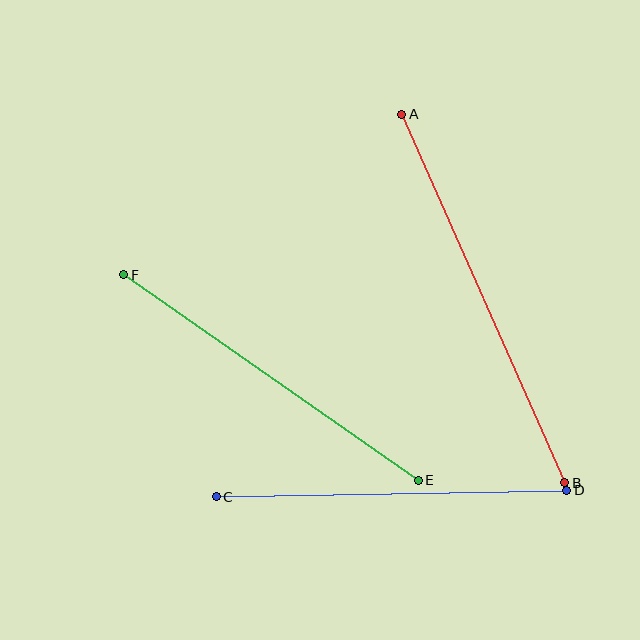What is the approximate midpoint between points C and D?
The midpoint is at approximately (392, 493) pixels.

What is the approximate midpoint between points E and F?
The midpoint is at approximately (271, 377) pixels.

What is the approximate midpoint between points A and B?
The midpoint is at approximately (483, 298) pixels.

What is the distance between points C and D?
The distance is approximately 351 pixels.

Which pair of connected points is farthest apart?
Points A and B are farthest apart.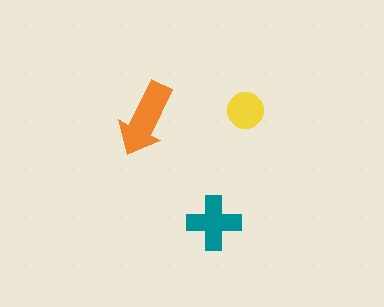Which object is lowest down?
The teal cross is bottommost.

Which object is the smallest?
The yellow circle.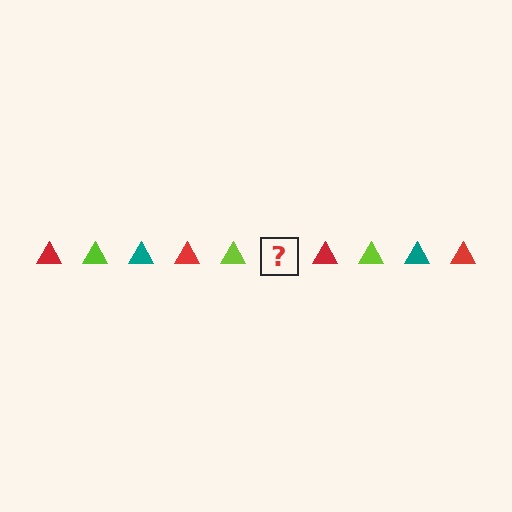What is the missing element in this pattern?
The missing element is a teal triangle.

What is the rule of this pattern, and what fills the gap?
The rule is that the pattern cycles through red, lime, teal triangles. The gap should be filled with a teal triangle.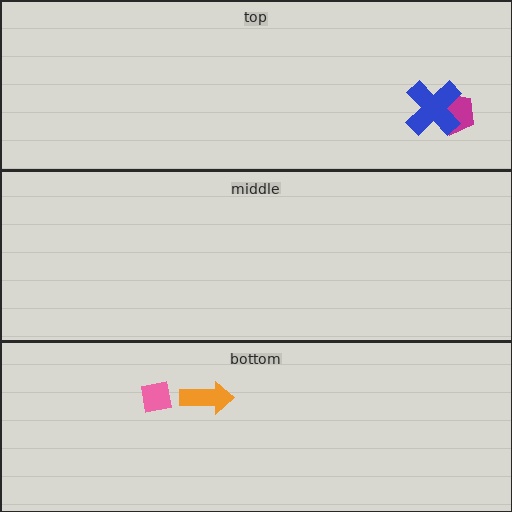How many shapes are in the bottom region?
2.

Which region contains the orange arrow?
The bottom region.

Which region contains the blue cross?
The top region.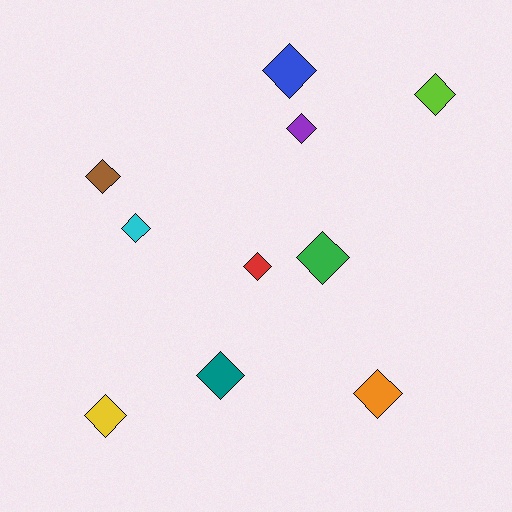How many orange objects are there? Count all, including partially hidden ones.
There is 1 orange object.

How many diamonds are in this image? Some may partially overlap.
There are 10 diamonds.